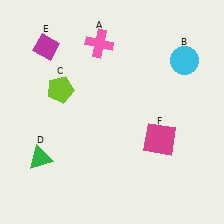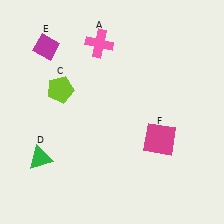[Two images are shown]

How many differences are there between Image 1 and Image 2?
There is 1 difference between the two images.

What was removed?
The cyan circle (B) was removed in Image 2.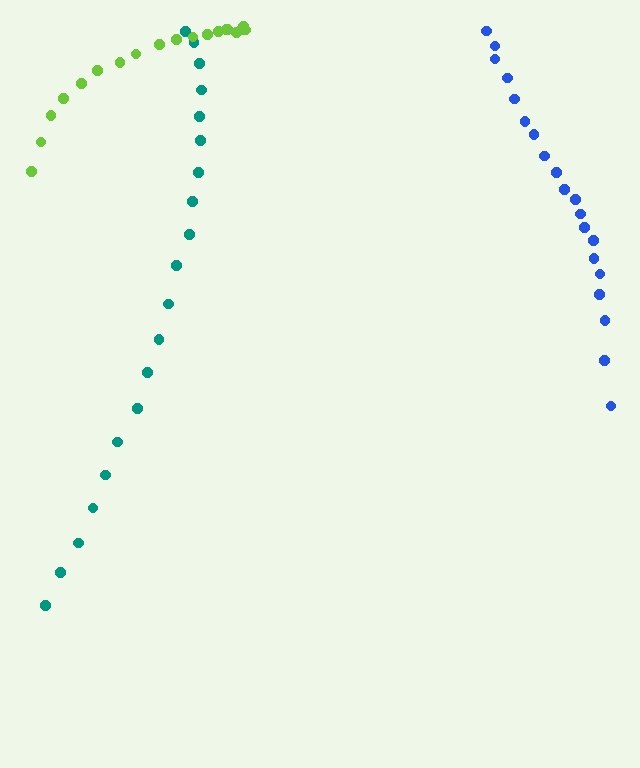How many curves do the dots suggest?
There are 3 distinct paths.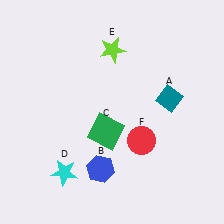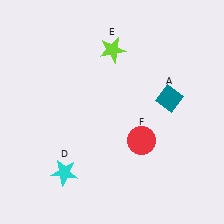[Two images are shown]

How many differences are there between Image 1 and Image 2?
There are 2 differences between the two images.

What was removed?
The green square (C), the blue hexagon (B) were removed in Image 2.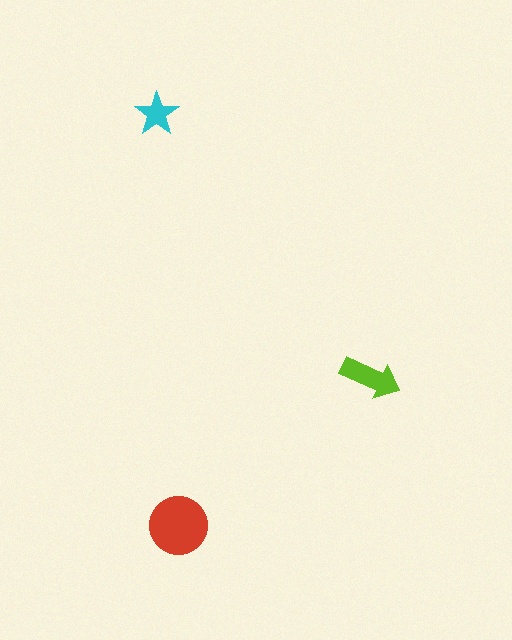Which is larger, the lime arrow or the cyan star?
The lime arrow.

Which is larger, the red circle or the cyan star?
The red circle.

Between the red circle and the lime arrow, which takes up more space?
The red circle.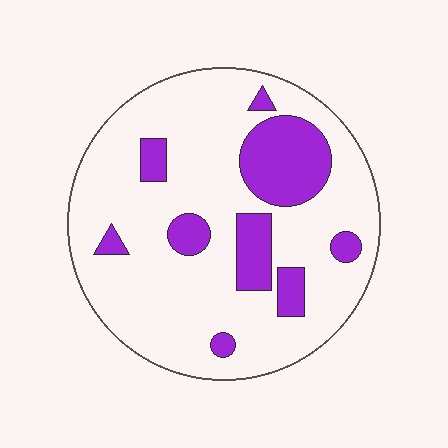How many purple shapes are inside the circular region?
9.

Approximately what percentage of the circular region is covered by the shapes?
Approximately 20%.